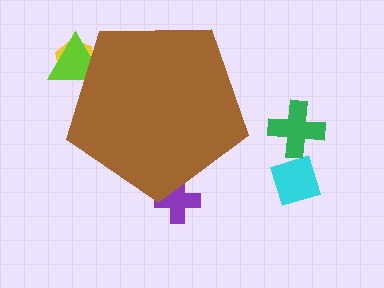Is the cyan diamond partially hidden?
No, the cyan diamond is fully visible.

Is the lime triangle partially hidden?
Yes, the lime triangle is partially hidden behind the brown pentagon.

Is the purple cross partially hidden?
Yes, the purple cross is partially hidden behind the brown pentagon.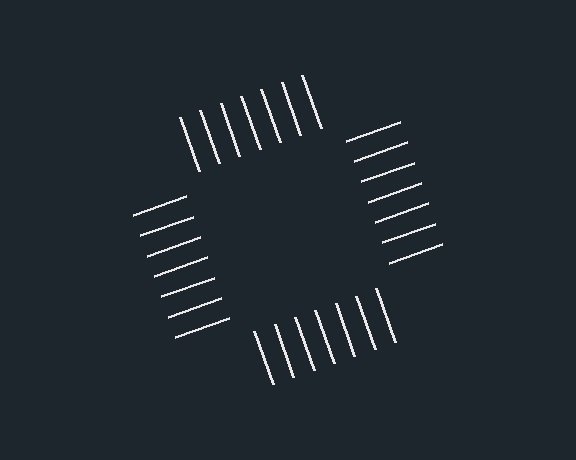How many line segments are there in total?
28 — 7 along each of the 4 edges.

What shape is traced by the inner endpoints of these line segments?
An illusory square — the line segments terminate on its edges but no continuous stroke is drawn.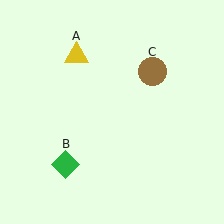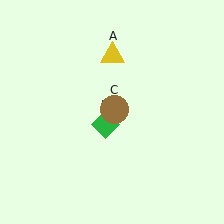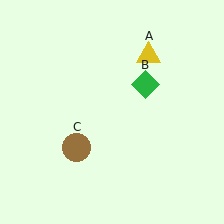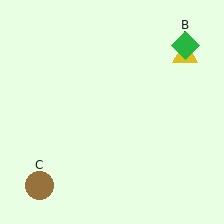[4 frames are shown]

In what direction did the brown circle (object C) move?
The brown circle (object C) moved down and to the left.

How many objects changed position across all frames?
3 objects changed position: yellow triangle (object A), green diamond (object B), brown circle (object C).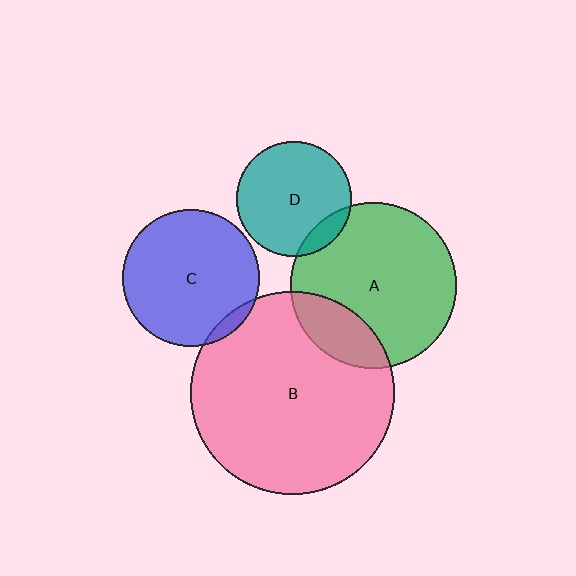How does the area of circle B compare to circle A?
Approximately 1.5 times.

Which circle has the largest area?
Circle B (pink).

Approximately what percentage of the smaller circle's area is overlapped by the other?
Approximately 20%.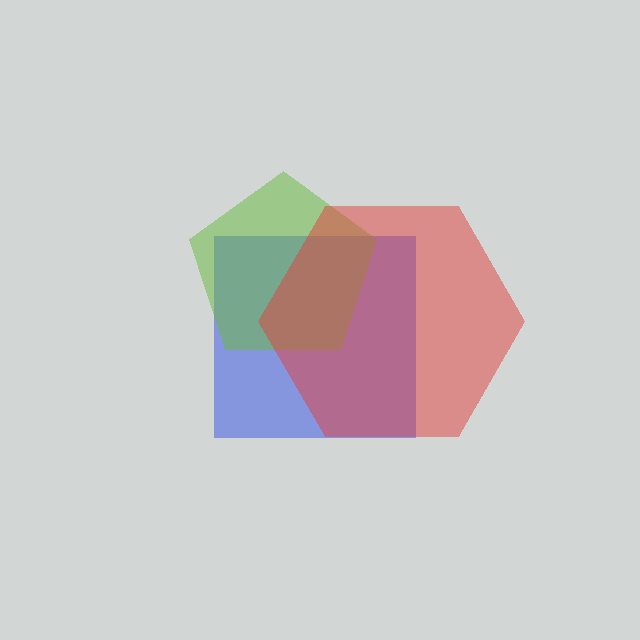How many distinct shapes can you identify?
There are 3 distinct shapes: a blue square, a lime pentagon, a red hexagon.